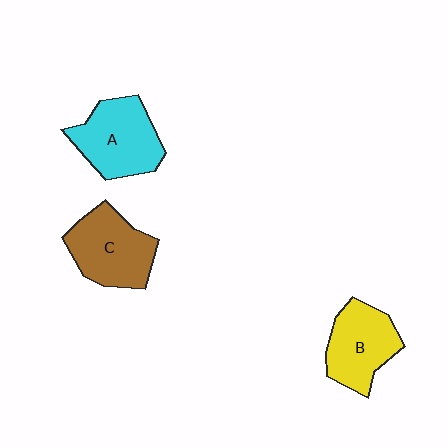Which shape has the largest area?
Shape A (cyan).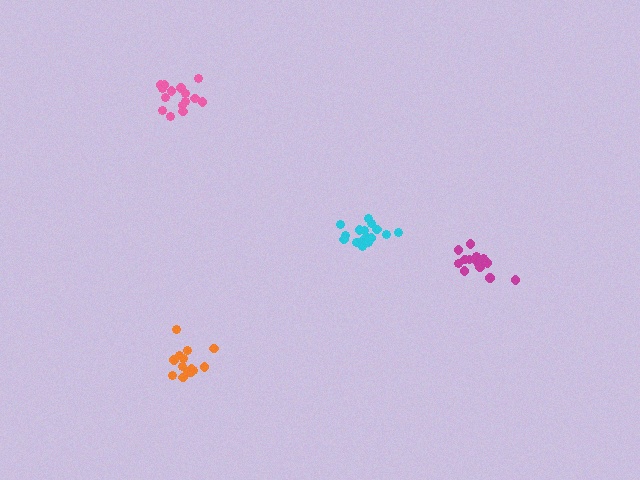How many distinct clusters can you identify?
There are 4 distinct clusters.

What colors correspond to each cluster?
The clusters are colored: pink, cyan, orange, magenta.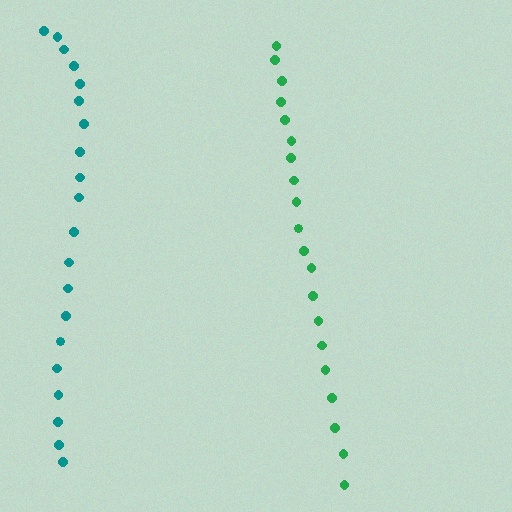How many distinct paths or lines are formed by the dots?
There are 2 distinct paths.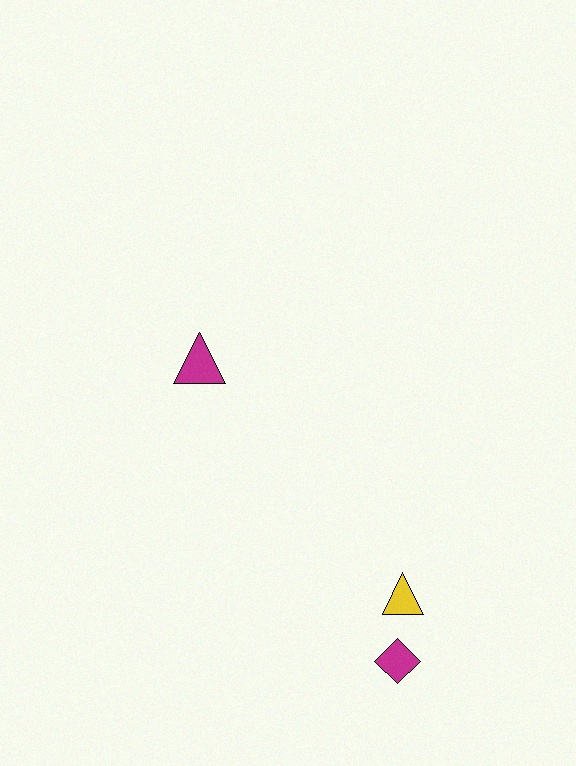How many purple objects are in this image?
There are no purple objects.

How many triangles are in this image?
There are 2 triangles.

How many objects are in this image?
There are 3 objects.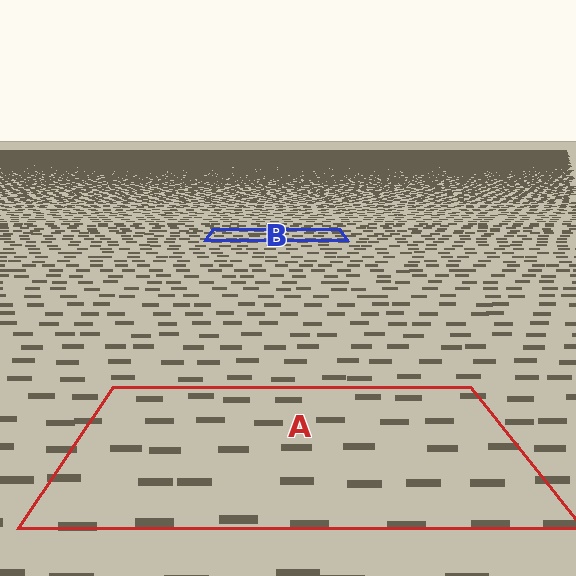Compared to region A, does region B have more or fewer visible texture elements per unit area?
Region B has more texture elements per unit area — they are packed more densely because it is farther away.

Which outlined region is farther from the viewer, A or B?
Region B is farther from the viewer — the texture elements inside it appear smaller and more densely packed.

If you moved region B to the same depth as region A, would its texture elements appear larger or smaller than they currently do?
They would appear larger. At a closer depth, the same texture elements are projected at a bigger on-screen size.